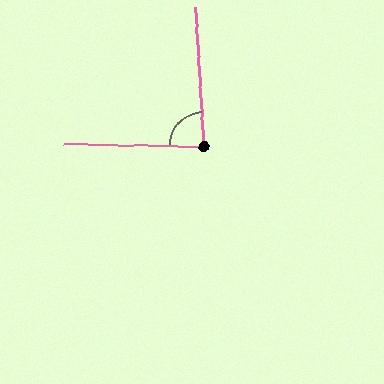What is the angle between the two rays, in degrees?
Approximately 86 degrees.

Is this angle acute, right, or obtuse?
It is approximately a right angle.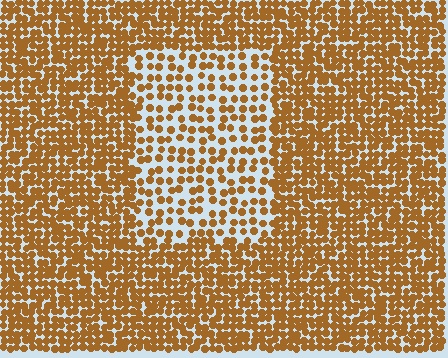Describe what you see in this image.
The image contains small brown elements arranged at two different densities. A rectangle-shaped region is visible where the elements are less densely packed than the surrounding area.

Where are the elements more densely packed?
The elements are more densely packed outside the rectangle boundary.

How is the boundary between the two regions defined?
The boundary is defined by a change in element density (approximately 2.1x ratio). All elements are the same color, size, and shape.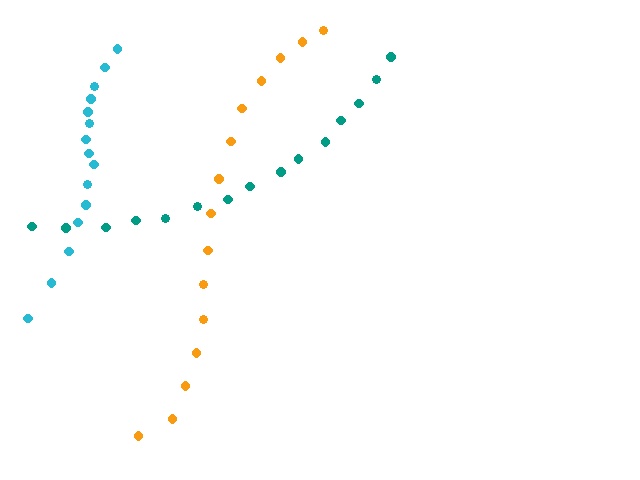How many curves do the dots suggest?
There are 3 distinct paths.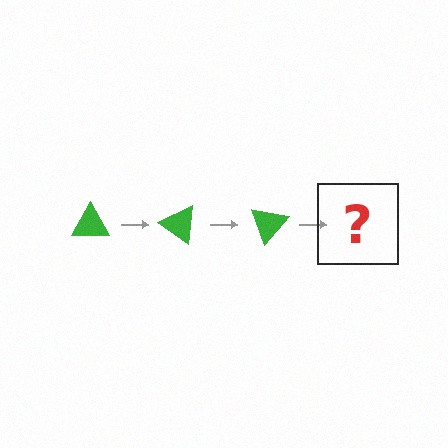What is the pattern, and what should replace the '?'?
The pattern is that the triangle rotates 35 degrees each step. The '?' should be a green triangle rotated 105 degrees.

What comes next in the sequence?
The next element should be a green triangle rotated 105 degrees.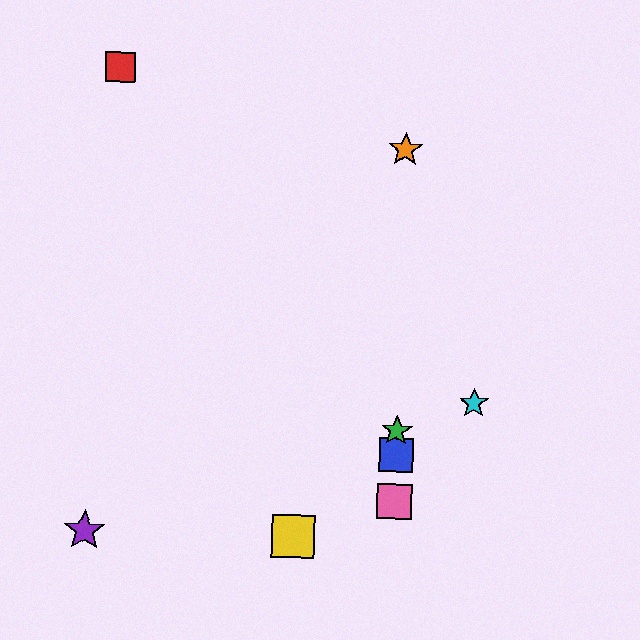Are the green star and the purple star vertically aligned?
No, the green star is at x≈397 and the purple star is at x≈84.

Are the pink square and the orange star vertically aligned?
Yes, both are at x≈394.